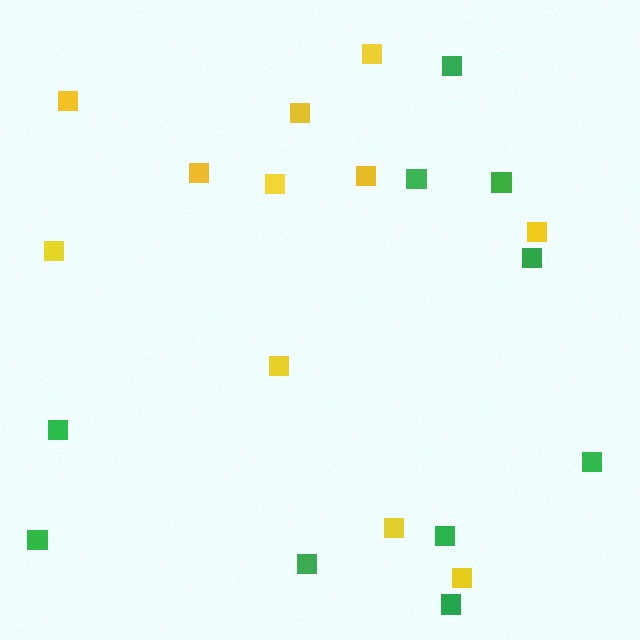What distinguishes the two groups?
There are 2 groups: one group of yellow squares (11) and one group of green squares (10).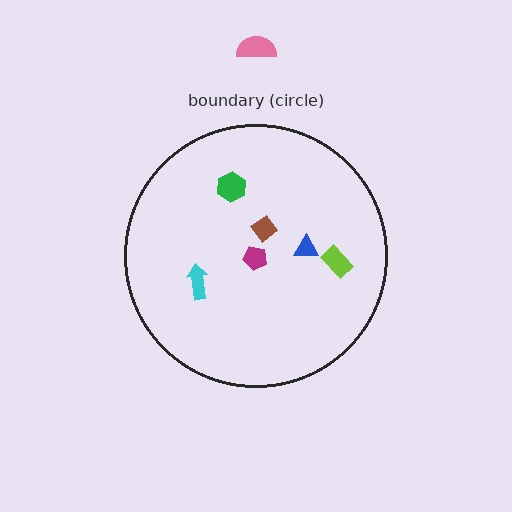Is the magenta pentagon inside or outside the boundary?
Inside.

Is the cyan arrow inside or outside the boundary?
Inside.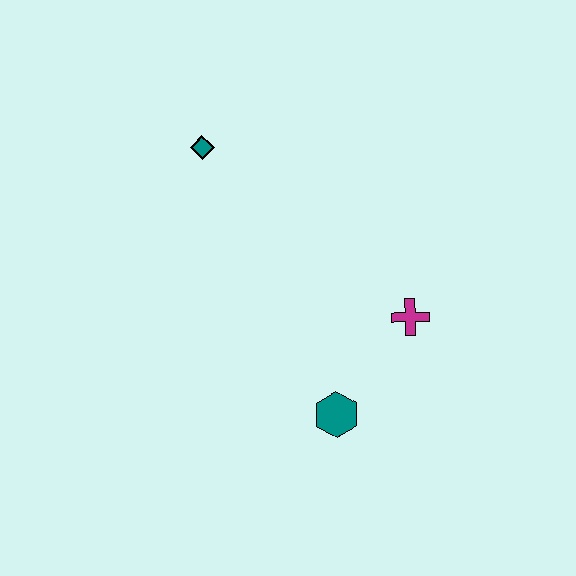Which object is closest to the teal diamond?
The magenta cross is closest to the teal diamond.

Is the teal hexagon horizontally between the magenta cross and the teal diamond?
Yes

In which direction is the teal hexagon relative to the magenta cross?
The teal hexagon is below the magenta cross.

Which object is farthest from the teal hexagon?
The teal diamond is farthest from the teal hexagon.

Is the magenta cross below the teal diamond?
Yes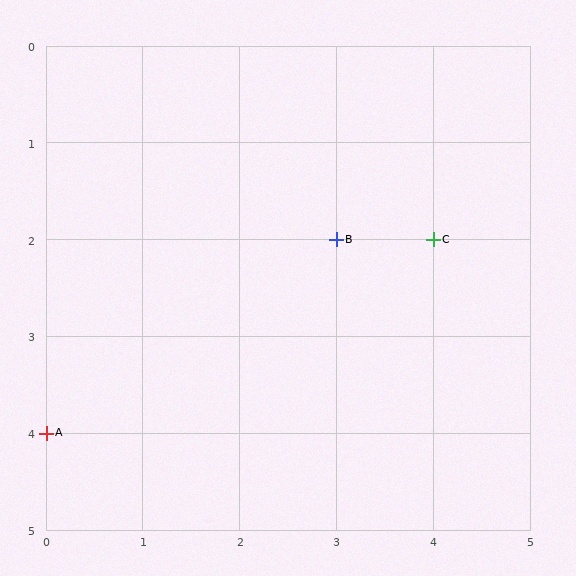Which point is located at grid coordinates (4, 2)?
Point C is at (4, 2).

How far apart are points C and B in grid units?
Points C and B are 1 column apart.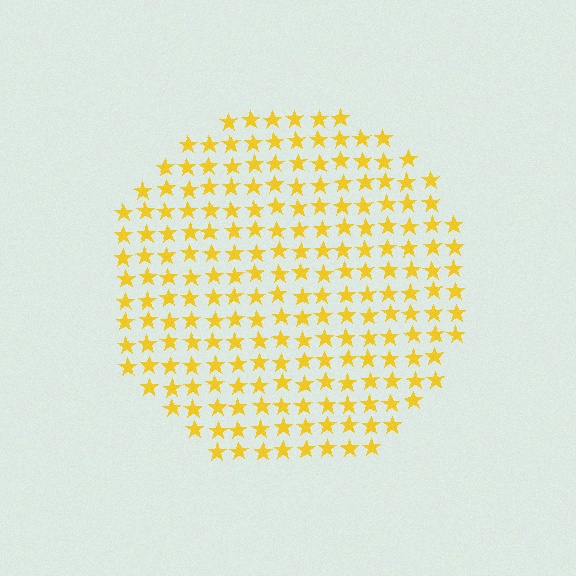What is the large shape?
The large shape is a circle.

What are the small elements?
The small elements are stars.